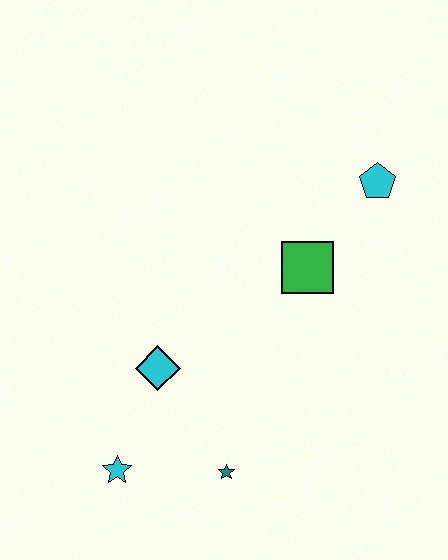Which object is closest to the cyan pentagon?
The green square is closest to the cyan pentagon.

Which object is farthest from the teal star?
The cyan pentagon is farthest from the teal star.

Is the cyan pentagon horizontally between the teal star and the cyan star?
No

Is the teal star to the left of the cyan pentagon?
Yes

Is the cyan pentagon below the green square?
No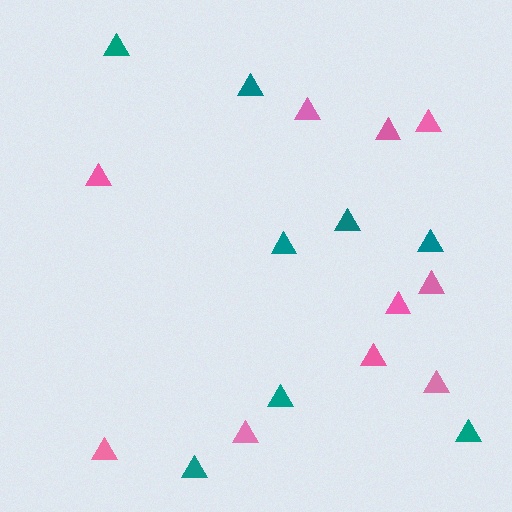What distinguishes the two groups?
There are 2 groups: one group of teal triangles (8) and one group of pink triangles (10).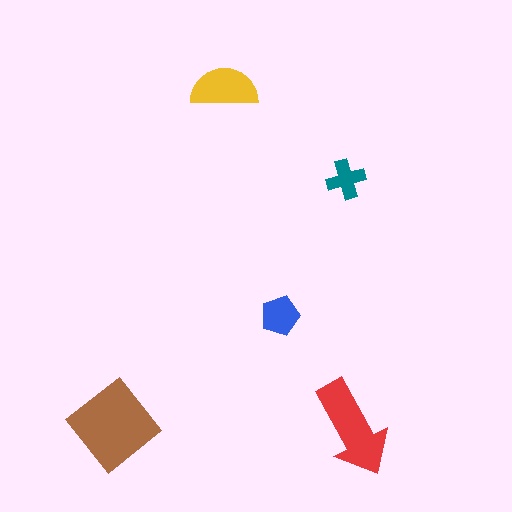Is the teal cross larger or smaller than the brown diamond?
Smaller.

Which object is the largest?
The brown diamond.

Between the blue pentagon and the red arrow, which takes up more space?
The red arrow.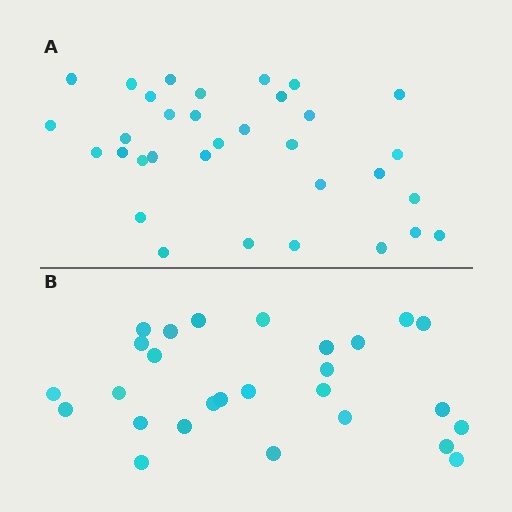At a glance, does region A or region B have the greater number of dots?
Region A (the top region) has more dots.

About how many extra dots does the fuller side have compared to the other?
Region A has about 6 more dots than region B.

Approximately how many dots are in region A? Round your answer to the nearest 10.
About 30 dots. (The exact count is 33, which rounds to 30.)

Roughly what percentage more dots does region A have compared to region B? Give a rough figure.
About 20% more.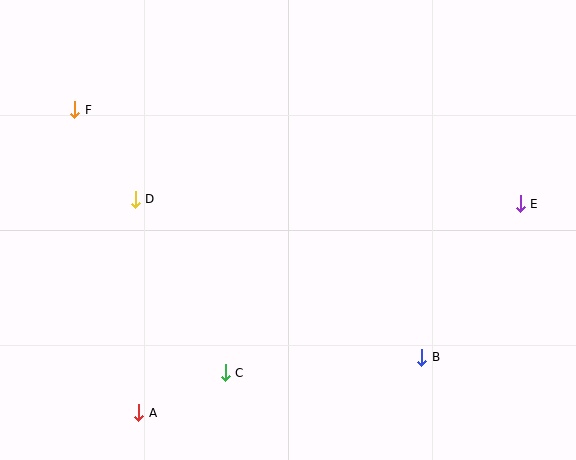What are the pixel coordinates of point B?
Point B is at (422, 357).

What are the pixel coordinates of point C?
Point C is at (225, 373).